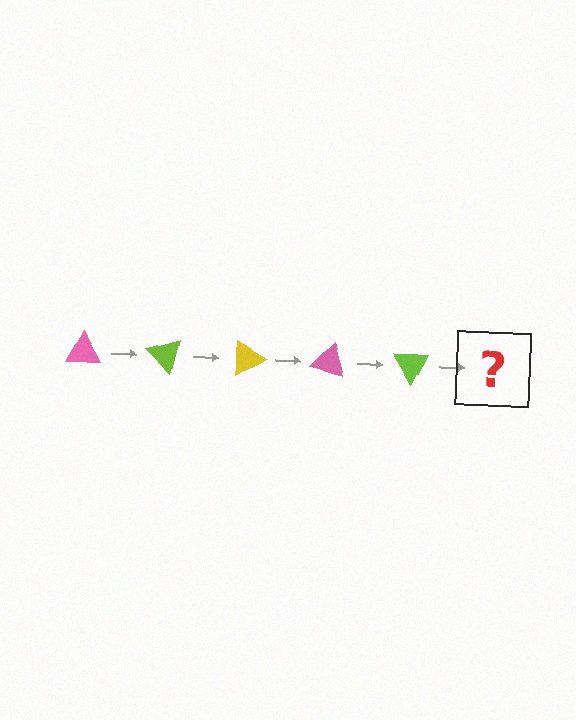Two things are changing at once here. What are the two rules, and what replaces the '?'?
The two rules are that it rotates 45 degrees each step and the color cycles through pink, lime, and yellow. The '?' should be a yellow triangle, rotated 225 degrees from the start.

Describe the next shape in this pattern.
It should be a yellow triangle, rotated 225 degrees from the start.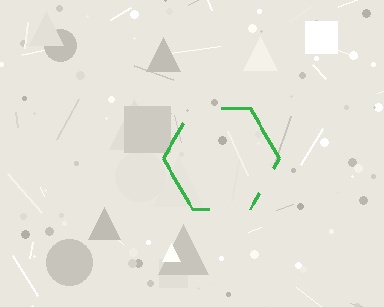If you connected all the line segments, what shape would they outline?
They would outline a hexagon.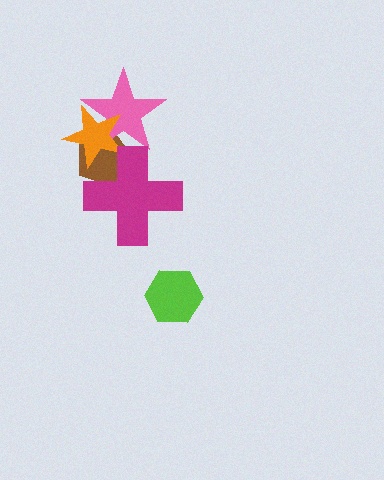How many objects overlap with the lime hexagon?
0 objects overlap with the lime hexagon.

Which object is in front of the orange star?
The magenta cross is in front of the orange star.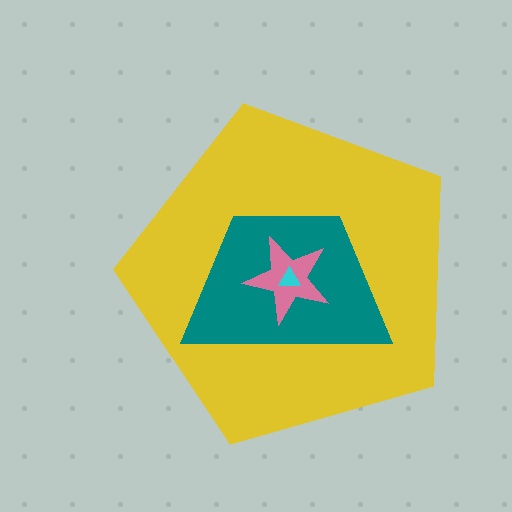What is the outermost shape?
The yellow pentagon.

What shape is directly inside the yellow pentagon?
The teal trapezoid.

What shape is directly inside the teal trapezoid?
The pink star.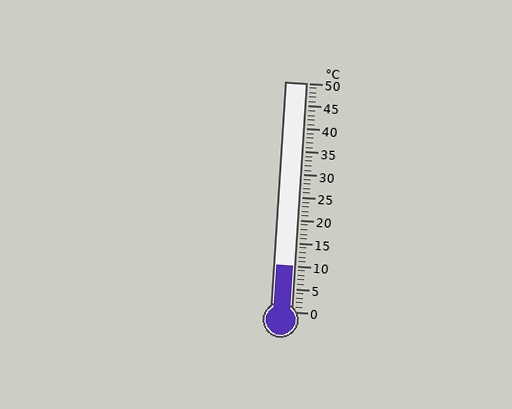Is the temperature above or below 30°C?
The temperature is below 30°C.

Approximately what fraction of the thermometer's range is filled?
The thermometer is filled to approximately 20% of its range.